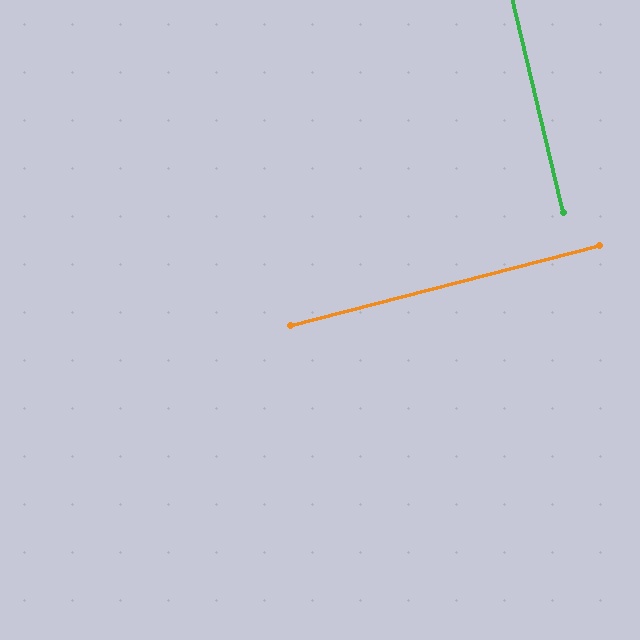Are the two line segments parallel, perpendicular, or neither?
Perpendicular — they meet at approximately 89°.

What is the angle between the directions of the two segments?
Approximately 89 degrees.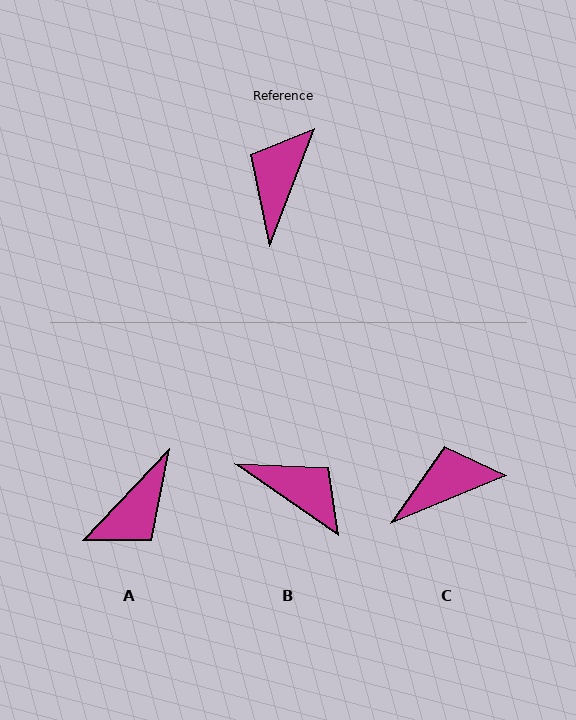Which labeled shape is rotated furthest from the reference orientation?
A, about 157 degrees away.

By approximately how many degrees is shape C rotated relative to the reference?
Approximately 47 degrees clockwise.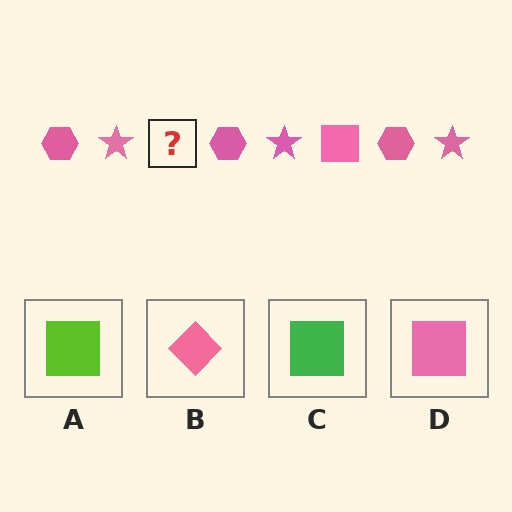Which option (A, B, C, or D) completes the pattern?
D.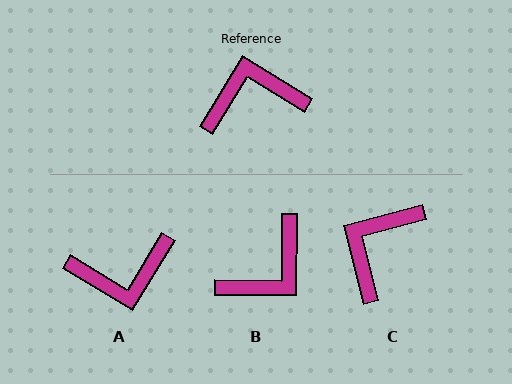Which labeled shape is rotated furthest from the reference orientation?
A, about 180 degrees away.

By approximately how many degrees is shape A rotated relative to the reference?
Approximately 180 degrees clockwise.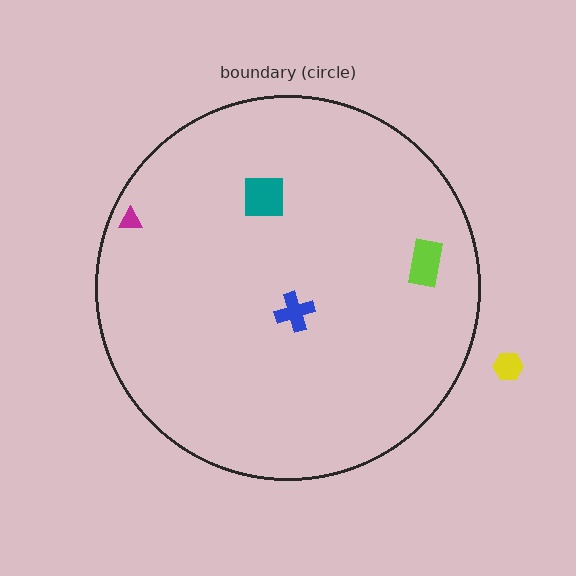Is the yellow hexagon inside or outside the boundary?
Outside.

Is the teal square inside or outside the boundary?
Inside.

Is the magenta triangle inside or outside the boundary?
Inside.